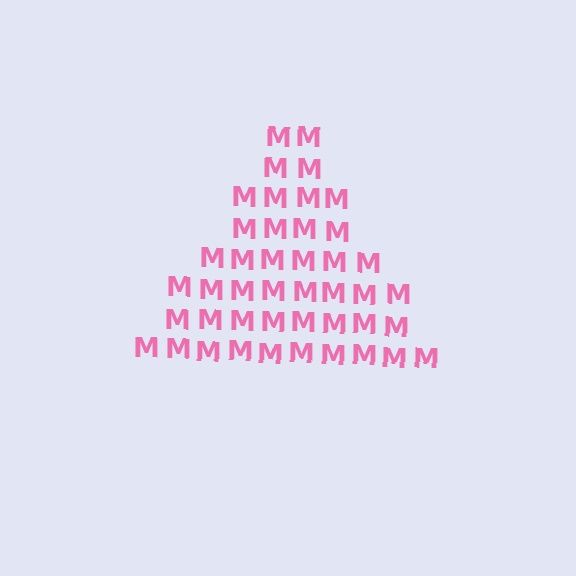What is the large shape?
The large shape is a triangle.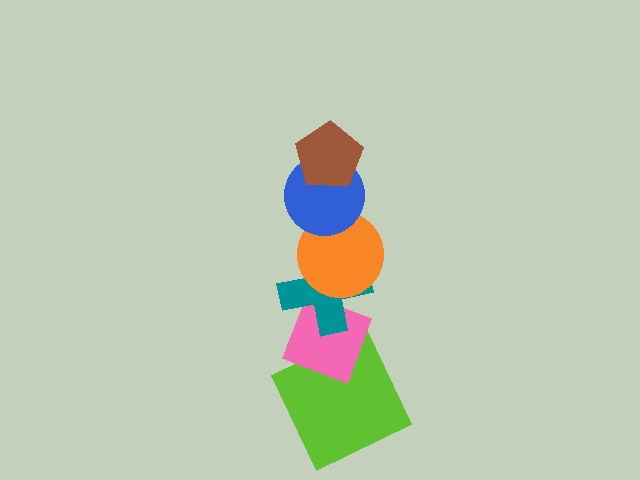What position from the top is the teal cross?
The teal cross is 4th from the top.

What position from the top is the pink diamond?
The pink diamond is 5th from the top.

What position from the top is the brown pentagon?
The brown pentagon is 1st from the top.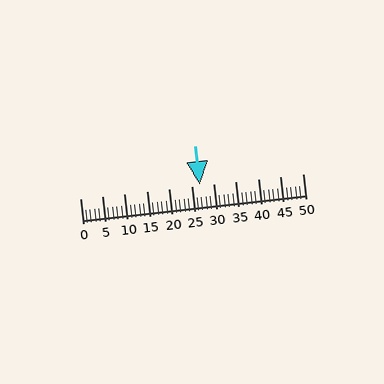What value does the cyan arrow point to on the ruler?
The cyan arrow points to approximately 27.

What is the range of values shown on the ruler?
The ruler shows values from 0 to 50.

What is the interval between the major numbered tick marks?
The major tick marks are spaced 5 units apart.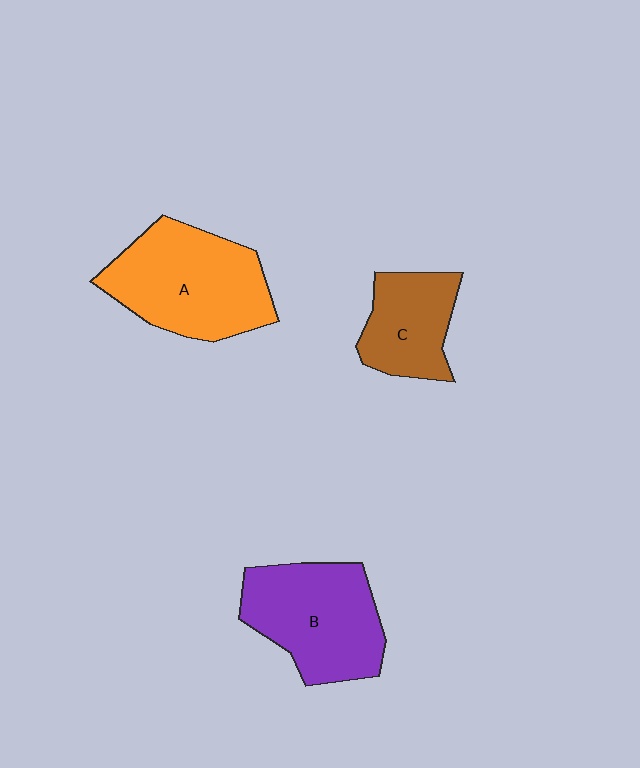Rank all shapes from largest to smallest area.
From largest to smallest: A (orange), B (purple), C (brown).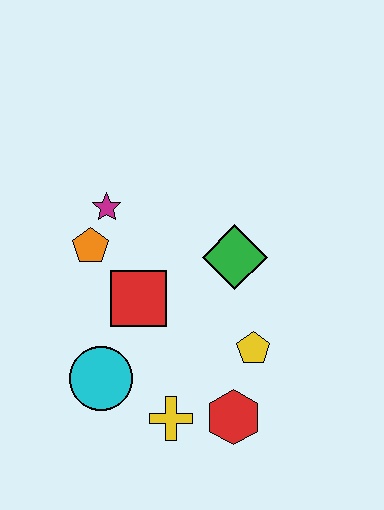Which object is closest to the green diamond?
The yellow pentagon is closest to the green diamond.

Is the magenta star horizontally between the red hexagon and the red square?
No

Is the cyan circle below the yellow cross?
No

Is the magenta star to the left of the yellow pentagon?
Yes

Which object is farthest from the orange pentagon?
The red hexagon is farthest from the orange pentagon.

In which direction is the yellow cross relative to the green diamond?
The yellow cross is below the green diamond.